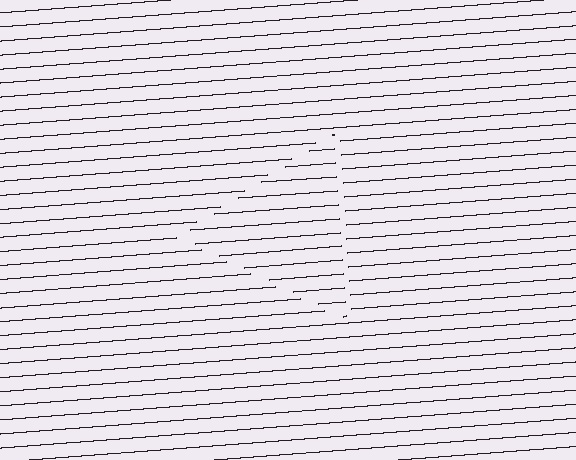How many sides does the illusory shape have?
3 sides — the line-ends trace a triangle.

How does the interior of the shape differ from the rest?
The interior of the shape contains the same grating, shifted by half a period — the contour is defined by the phase discontinuity where line-ends from the inner and outer gratings abut.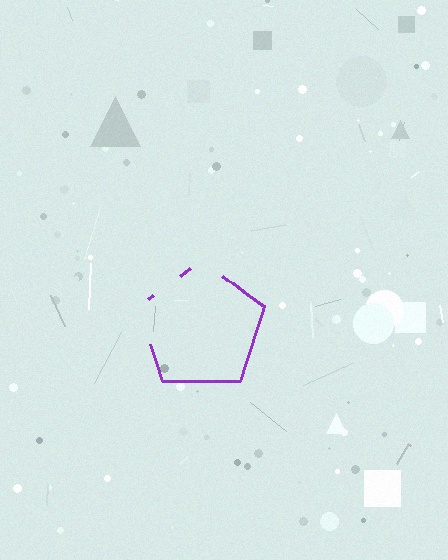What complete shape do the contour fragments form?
The contour fragments form a pentagon.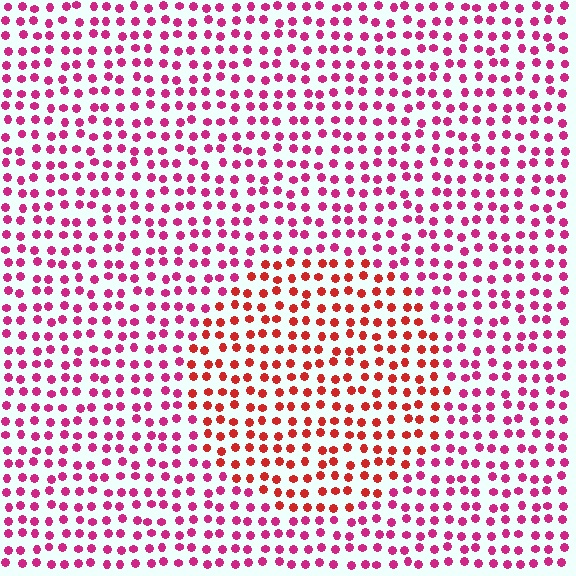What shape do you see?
I see a circle.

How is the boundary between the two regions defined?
The boundary is defined purely by a slight shift in hue (about 34 degrees). Spacing, size, and orientation are identical on both sides.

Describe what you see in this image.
The image is filled with small magenta elements in a uniform arrangement. A circle-shaped region is visible where the elements are tinted to a slightly different hue, forming a subtle color boundary.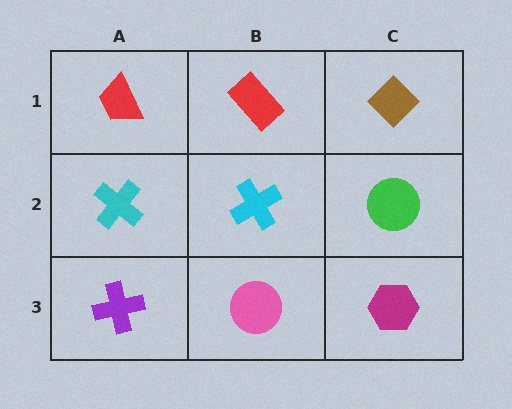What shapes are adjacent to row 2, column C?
A brown diamond (row 1, column C), a magenta hexagon (row 3, column C), a cyan cross (row 2, column B).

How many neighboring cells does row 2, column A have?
3.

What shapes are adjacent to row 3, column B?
A cyan cross (row 2, column B), a purple cross (row 3, column A), a magenta hexagon (row 3, column C).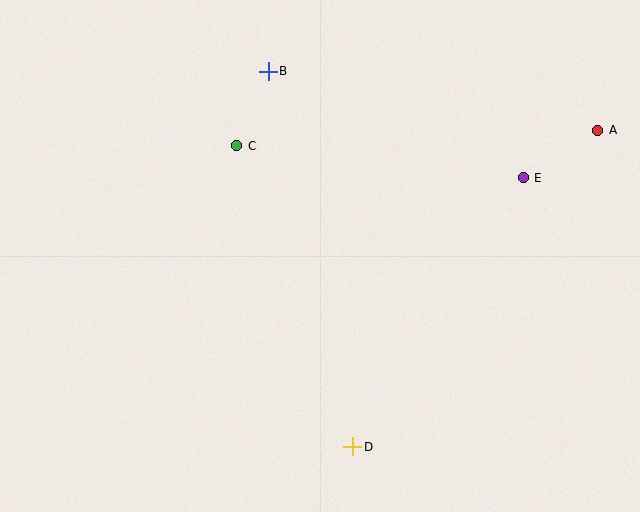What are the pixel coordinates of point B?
Point B is at (268, 71).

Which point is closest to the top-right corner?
Point A is closest to the top-right corner.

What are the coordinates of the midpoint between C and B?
The midpoint between C and B is at (253, 108).